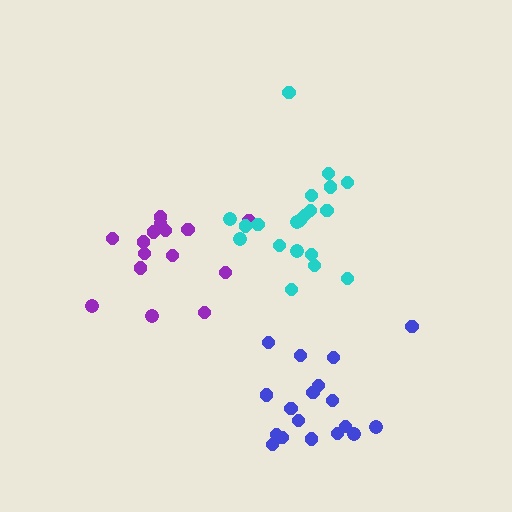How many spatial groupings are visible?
There are 3 spatial groupings.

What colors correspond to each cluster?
The clusters are colored: purple, cyan, blue.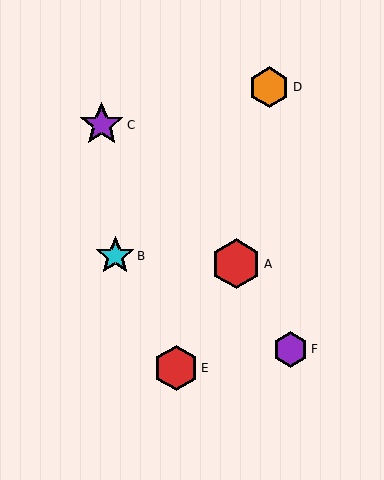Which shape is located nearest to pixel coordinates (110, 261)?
The cyan star (labeled B) at (115, 256) is nearest to that location.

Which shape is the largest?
The red hexagon (labeled A) is the largest.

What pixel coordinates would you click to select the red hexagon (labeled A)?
Click at (236, 264) to select the red hexagon A.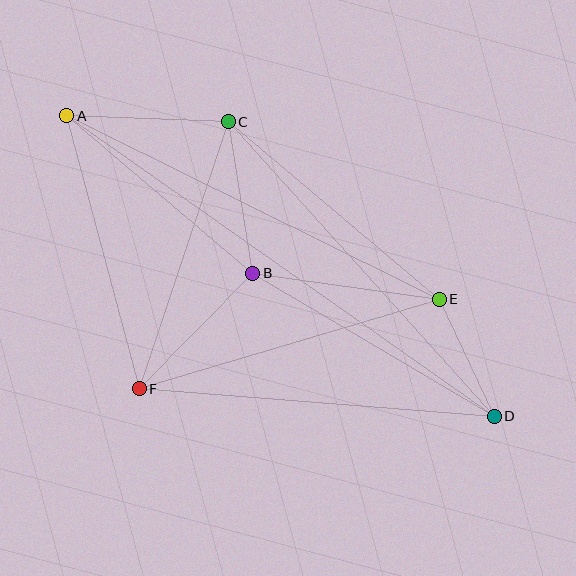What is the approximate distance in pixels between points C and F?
The distance between C and F is approximately 282 pixels.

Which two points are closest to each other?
Points D and E are closest to each other.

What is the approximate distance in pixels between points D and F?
The distance between D and F is approximately 356 pixels.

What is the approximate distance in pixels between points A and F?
The distance between A and F is approximately 283 pixels.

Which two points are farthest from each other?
Points A and D are farthest from each other.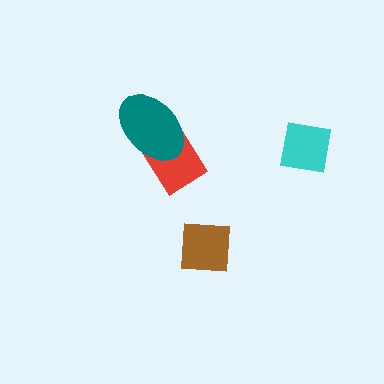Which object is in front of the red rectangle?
The teal ellipse is in front of the red rectangle.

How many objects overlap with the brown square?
0 objects overlap with the brown square.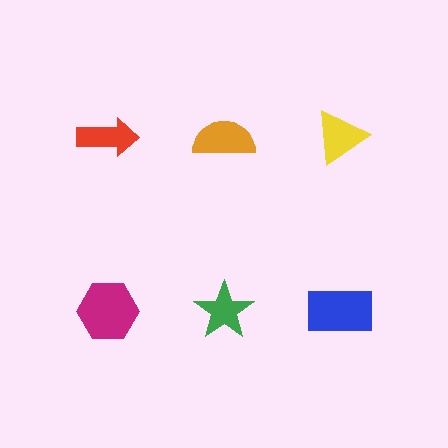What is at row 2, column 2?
A green star.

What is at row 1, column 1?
A red arrow.